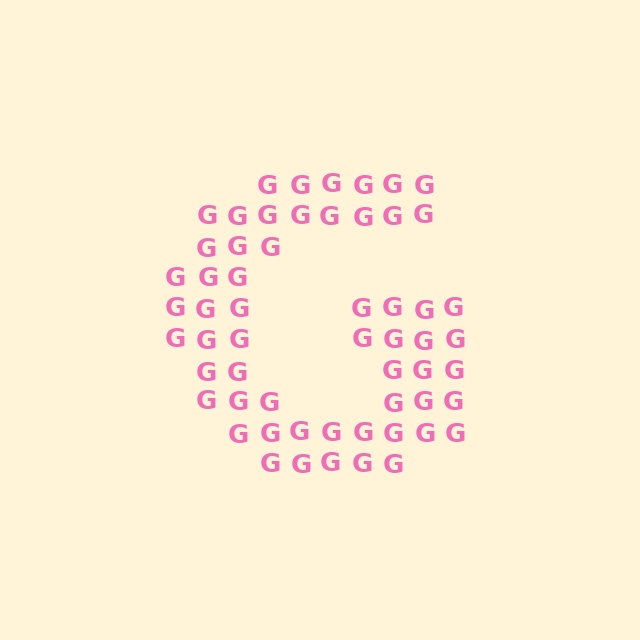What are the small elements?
The small elements are letter G's.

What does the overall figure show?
The overall figure shows the letter G.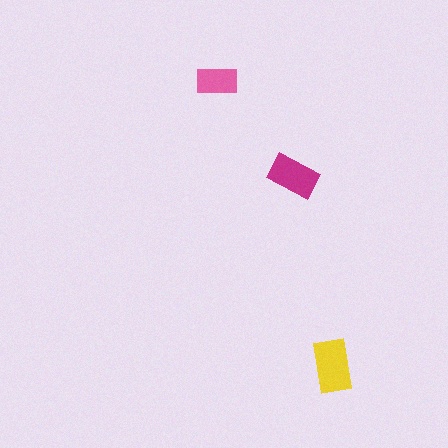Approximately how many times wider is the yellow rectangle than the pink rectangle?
About 1.5 times wider.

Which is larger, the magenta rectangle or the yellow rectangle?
The yellow one.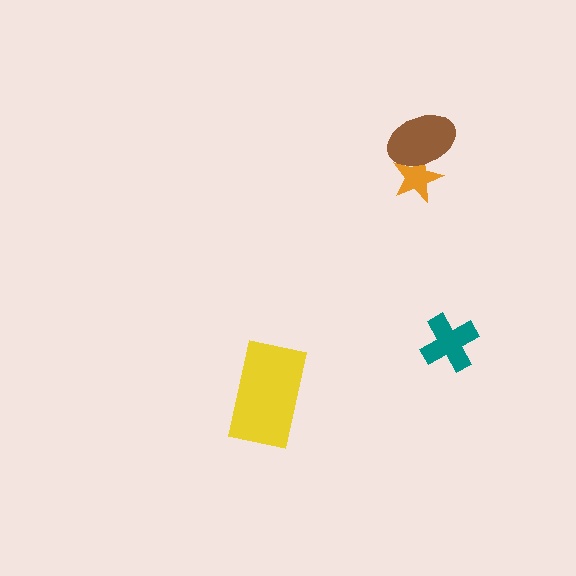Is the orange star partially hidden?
Yes, it is partially covered by another shape.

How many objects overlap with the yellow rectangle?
0 objects overlap with the yellow rectangle.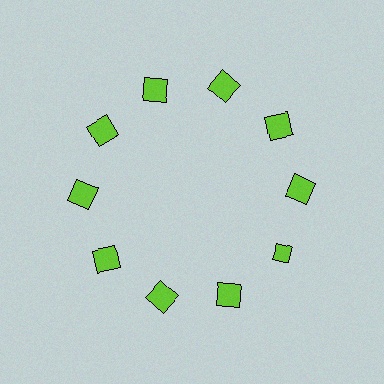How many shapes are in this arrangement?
There are 10 shapes arranged in a ring pattern.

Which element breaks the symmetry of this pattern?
The lime diamond at roughly the 4 o'clock position breaks the symmetry. All other shapes are lime squares.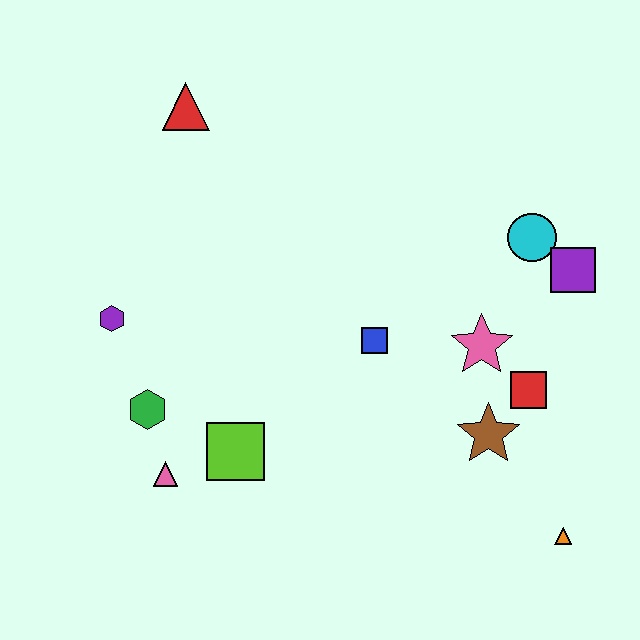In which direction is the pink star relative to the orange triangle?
The pink star is above the orange triangle.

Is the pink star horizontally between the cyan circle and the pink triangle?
Yes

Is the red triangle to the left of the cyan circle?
Yes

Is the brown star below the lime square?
No